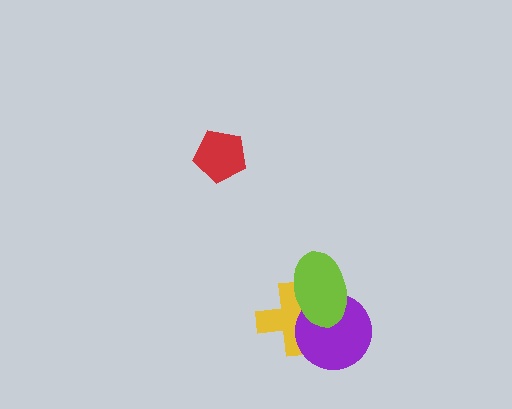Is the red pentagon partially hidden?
No, no other shape covers it.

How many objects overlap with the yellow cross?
2 objects overlap with the yellow cross.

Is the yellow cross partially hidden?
Yes, it is partially covered by another shape.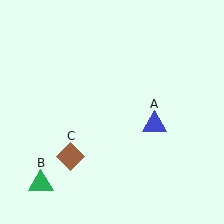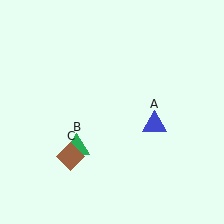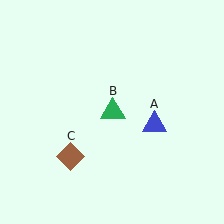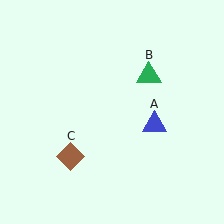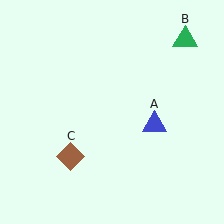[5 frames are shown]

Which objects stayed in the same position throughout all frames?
Blue triangle (object A) and brown diamond (object C) remained stationary.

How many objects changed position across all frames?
1 object changed position: green triangle (object B).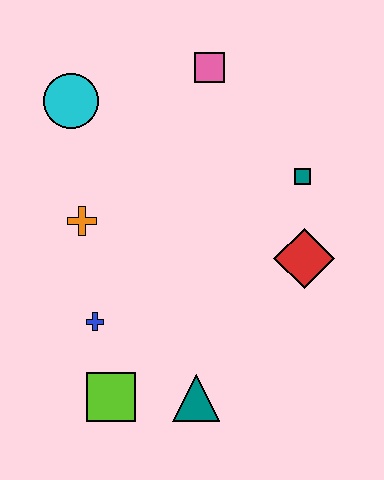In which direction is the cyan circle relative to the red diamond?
The cyan circle is to the left of the red diamond.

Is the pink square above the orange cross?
Yes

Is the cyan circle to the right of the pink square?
No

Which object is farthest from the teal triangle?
The pink square is farthest from the teal triangle.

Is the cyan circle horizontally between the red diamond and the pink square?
No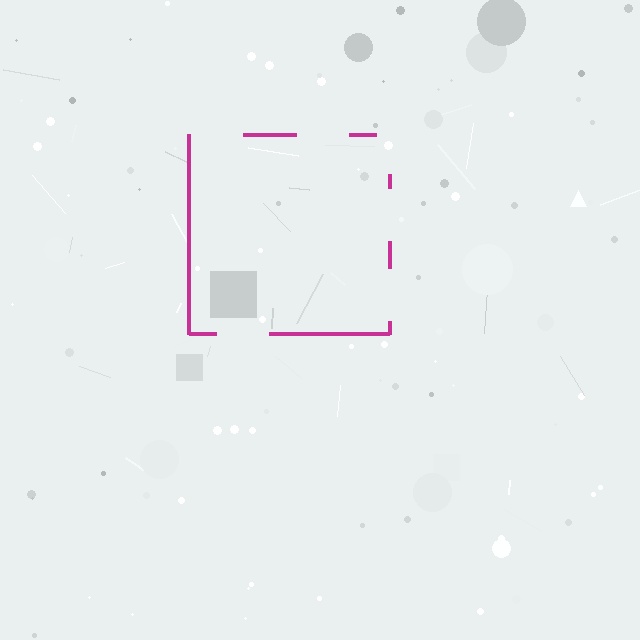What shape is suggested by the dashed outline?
The dashed outline suggests a square.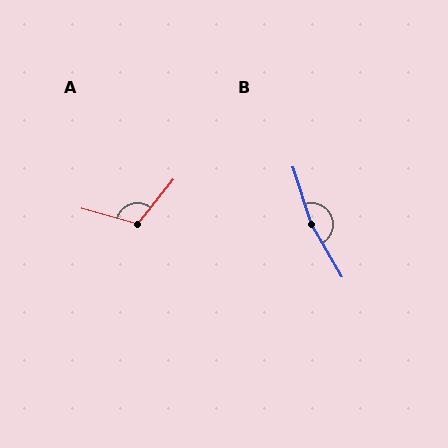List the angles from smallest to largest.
A (113°), B (167°).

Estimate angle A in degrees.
Approximately 113 degrees.